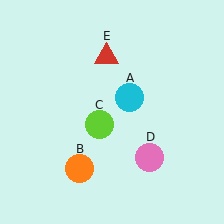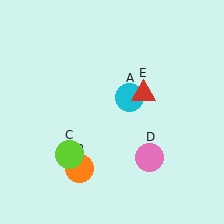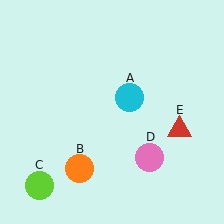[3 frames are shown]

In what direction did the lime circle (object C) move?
The lime circle (object C) moved down and to the left.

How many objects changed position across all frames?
2 objects changed position: lime circle (object C), red triangle (object E).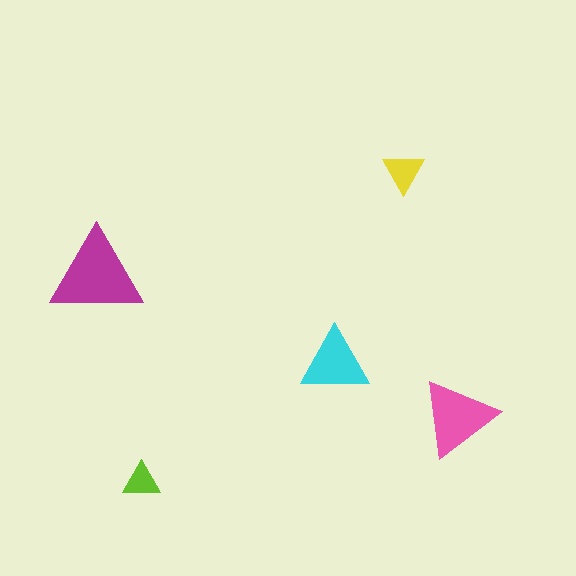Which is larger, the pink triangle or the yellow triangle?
The pink one.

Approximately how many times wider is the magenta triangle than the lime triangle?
About 2.5 times wider.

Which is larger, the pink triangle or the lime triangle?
The pink one.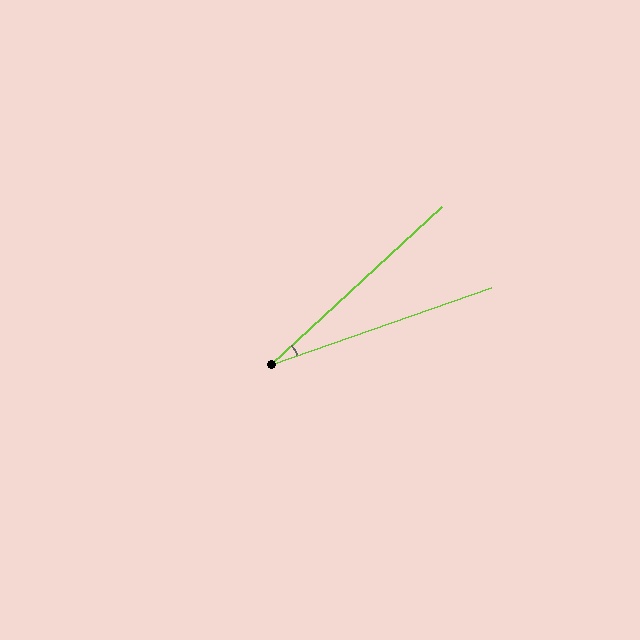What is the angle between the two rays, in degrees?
Approximately 23 degrees.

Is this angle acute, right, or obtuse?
It is acute.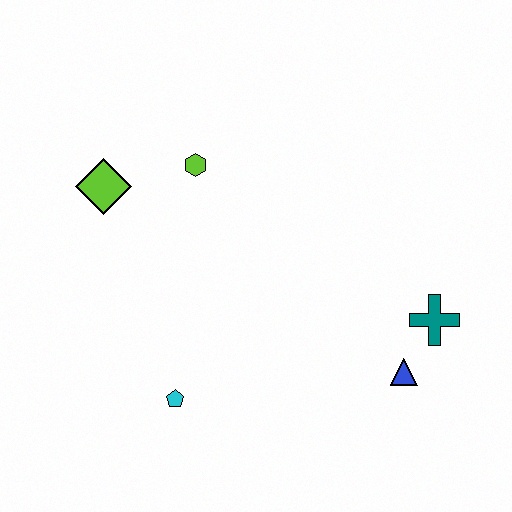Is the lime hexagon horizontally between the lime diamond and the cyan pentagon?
No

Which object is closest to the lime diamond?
The lime hexagon is closest to the lime diamond.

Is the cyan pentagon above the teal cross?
No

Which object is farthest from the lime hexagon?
The blue triangle is farthest from the lime hexagon.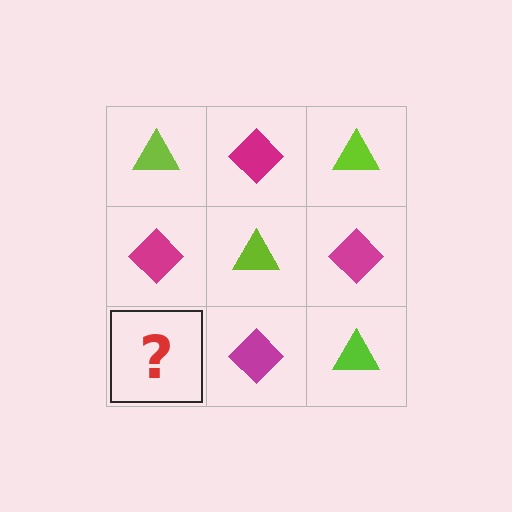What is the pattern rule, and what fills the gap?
The rule is that it alternates lime triangle and magenta diamond in a checkerboard pattern. The gap should be filled with a lime triangle.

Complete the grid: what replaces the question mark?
The question mark should be replaced with a lime triangle.